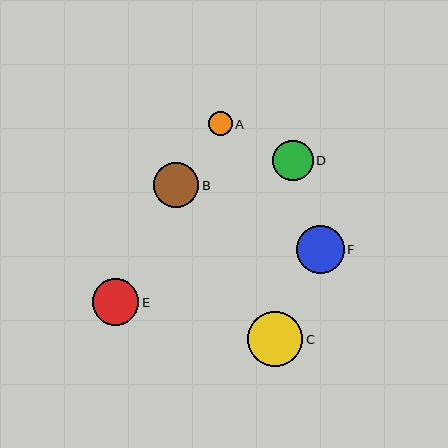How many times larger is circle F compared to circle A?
Circle F is approximately 2.0 times the size of circle A.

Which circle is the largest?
Circle C is the largest with a size of approximately 55 pixels.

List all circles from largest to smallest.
From largest to smallest: C, F, E, B, D, A.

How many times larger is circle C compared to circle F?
Circle C is approximately 1.2 times the size of circle F.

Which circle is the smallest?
Circle A is the smallest with a size of approximately 24 pixels.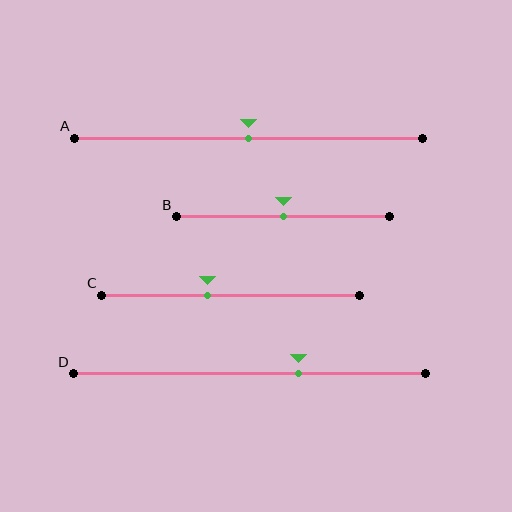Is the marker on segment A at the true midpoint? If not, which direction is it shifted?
Yes, the marker on segment A is at the true midpoint.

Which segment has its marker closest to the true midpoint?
Segment A has its marker closest to the true midpoint.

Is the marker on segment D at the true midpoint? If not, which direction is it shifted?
No, the marker on segment D is shifted to the right by about 14% of the segment length.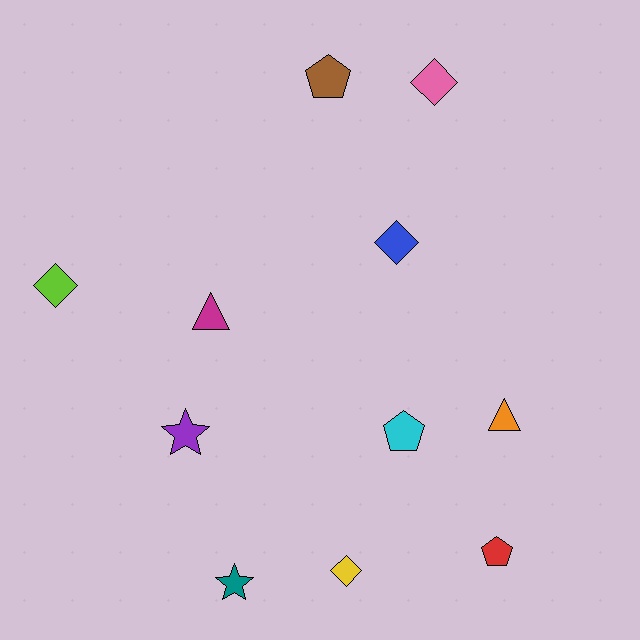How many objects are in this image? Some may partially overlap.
There are 11 objects.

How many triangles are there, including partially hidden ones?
There are 2 triangles.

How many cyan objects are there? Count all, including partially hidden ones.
There is 1 cyan object.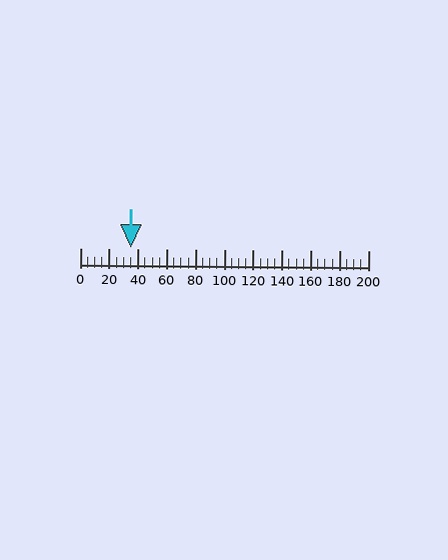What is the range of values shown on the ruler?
The ruler shows values from 0 to 200.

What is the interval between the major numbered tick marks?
The major tick marks are spaced 20 units apart.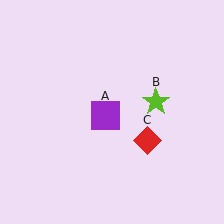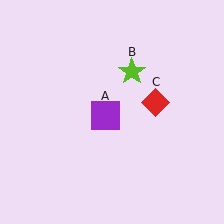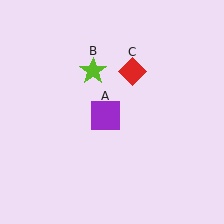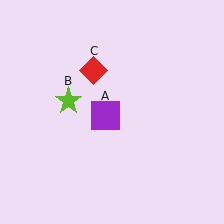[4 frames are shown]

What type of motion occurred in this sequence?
The lime star (object B), red diamond (object C) rotated counterclockwise around the center of the scene.